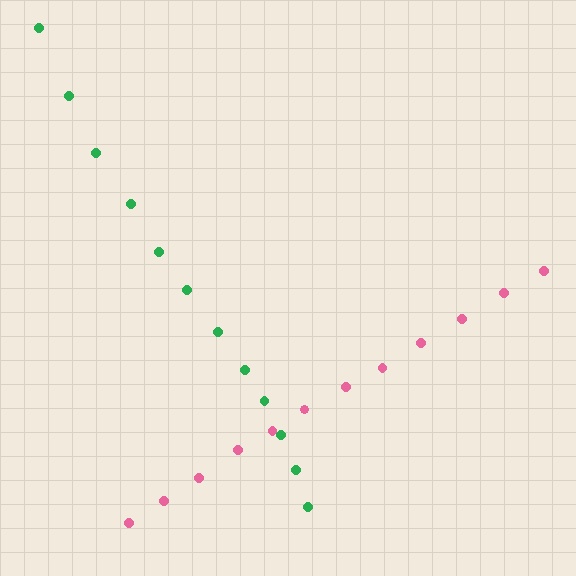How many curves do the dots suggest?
There are 2 distinct paths.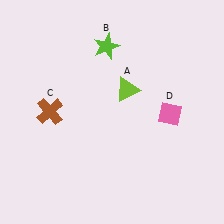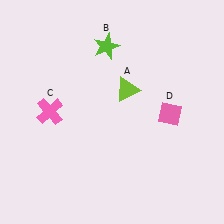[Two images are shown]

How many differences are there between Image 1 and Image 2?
There is 1 difference between the two images.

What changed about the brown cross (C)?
In Image 1, C is brown. In Image 2, it changed to pink.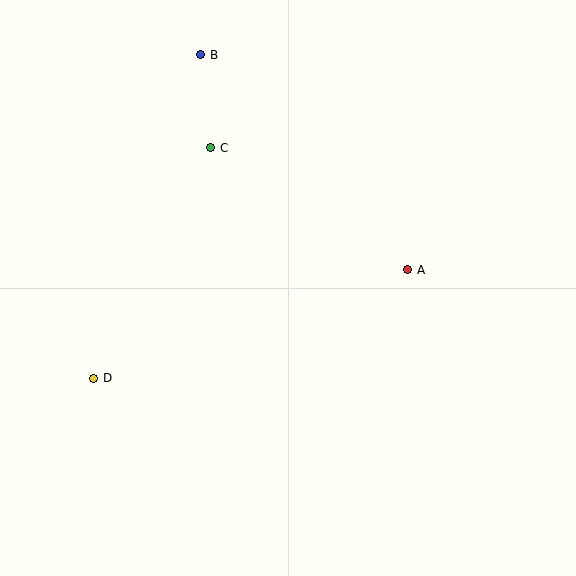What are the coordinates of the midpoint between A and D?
The midpoint between A and D is at (251, 324).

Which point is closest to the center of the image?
Point A at (408, 270) is closest to the center.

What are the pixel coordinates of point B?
Point B is at (201, 55).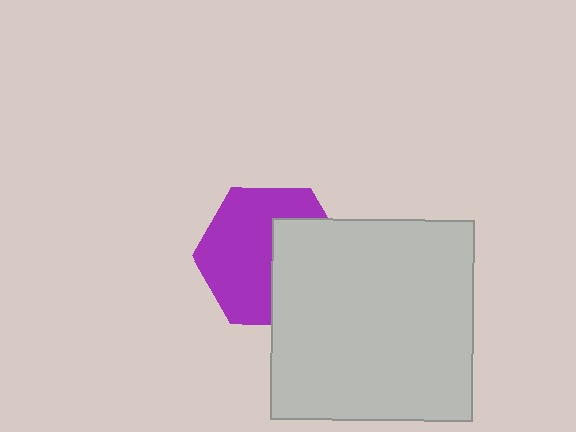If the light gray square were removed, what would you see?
You would see the complete purple hexagon.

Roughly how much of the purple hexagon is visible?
About half of it is visible (roughly 59%).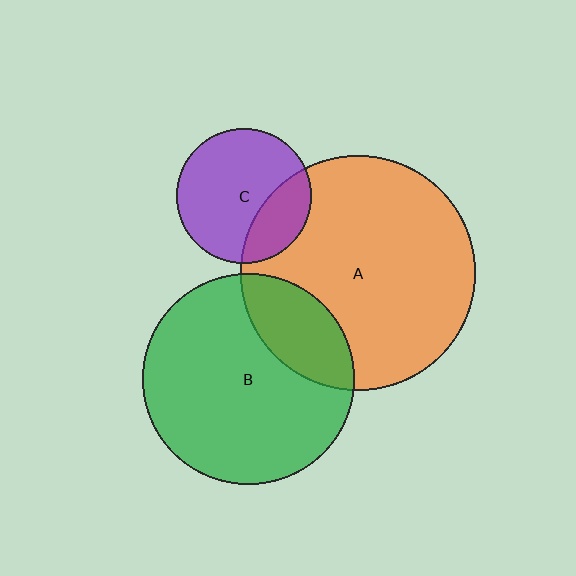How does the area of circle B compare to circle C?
Approximately 2.4 times.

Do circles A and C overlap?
Yes.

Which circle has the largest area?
Circle A (orange).